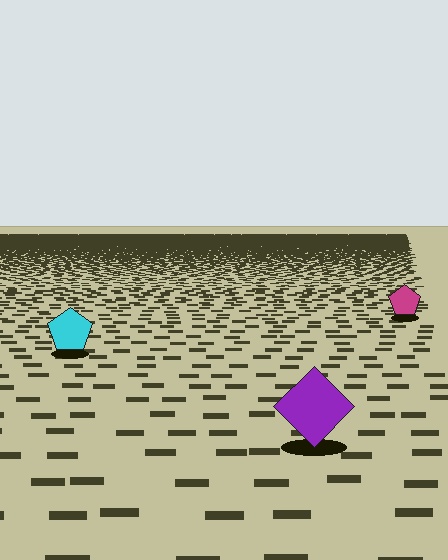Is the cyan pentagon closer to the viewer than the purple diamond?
No. The purple diamond is closer — you can tell from the texture gradient: the ground texture is coarser near it.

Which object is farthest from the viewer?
The magenta pentagon is farthest from the viewer. It appears smaller and the ground texture around it is denser.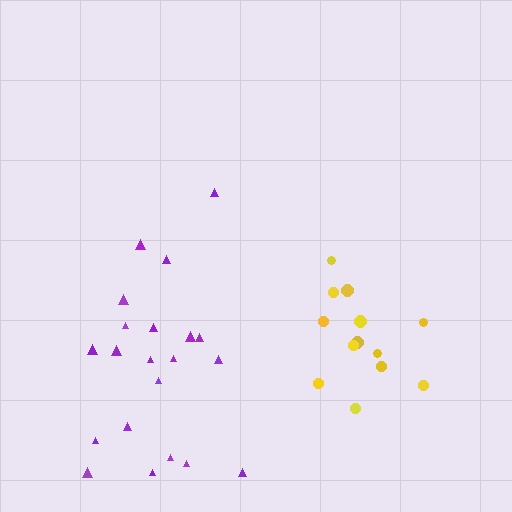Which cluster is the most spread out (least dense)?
Purple.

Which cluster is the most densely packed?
Yellow.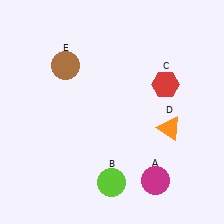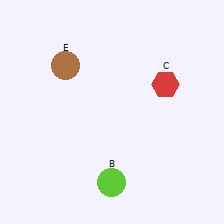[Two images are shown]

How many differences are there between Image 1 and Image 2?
There are 2 differences between the two images.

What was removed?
The magenta circle (A), the orange triangle (D) were removed in Image 2.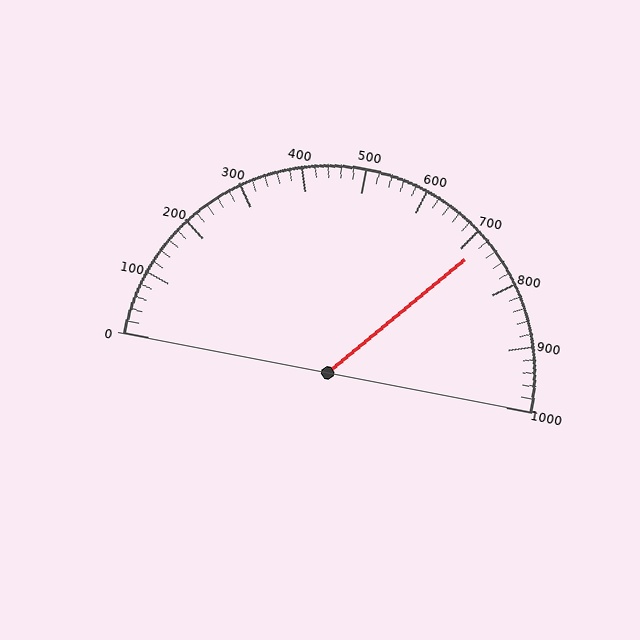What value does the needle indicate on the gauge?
The needle indicates approximately 720.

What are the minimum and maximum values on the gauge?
The gauge ranges from 0 to 1000.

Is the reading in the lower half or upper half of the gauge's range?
The reading is in the upper half of the range (0 to 1000).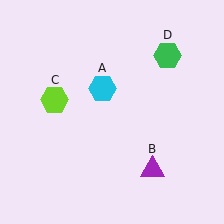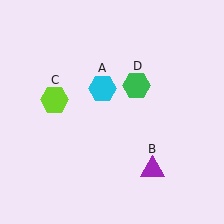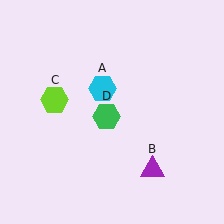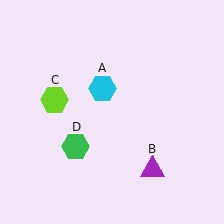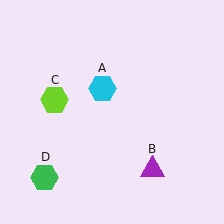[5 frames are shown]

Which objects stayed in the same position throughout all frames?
Cyan hexagon (object A) and purple triangle (object B) and lime hexagon (object C) remained stationary.